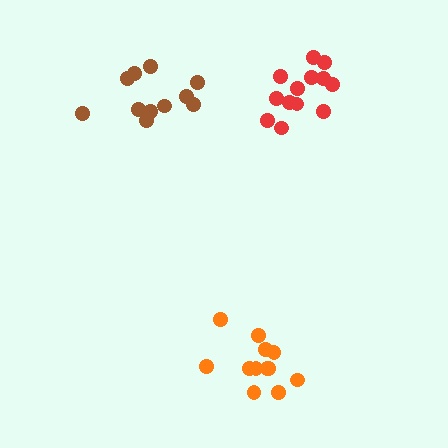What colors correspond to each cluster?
The clusters are colored: brown, red, orange.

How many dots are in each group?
Group 1: 11 dots, Group 2: 13 dots, Group 3: 12 dots (36 total).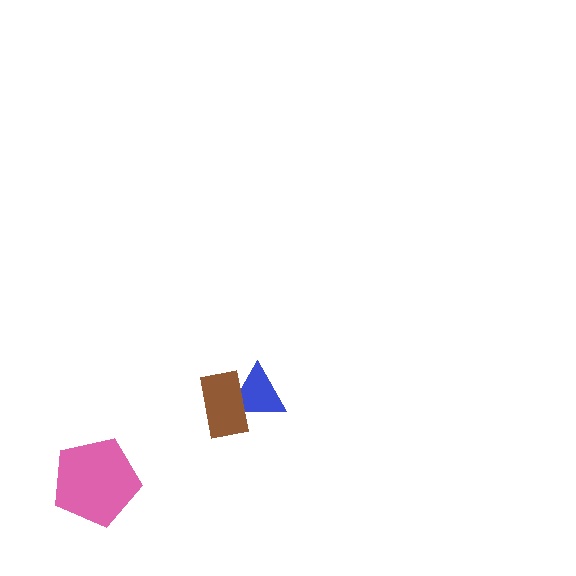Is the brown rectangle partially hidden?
No, no other shape covers it.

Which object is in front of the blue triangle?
The brown rectangle is in front of the blue triangle.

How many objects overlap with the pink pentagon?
0 objects overlap with the pink pentagon.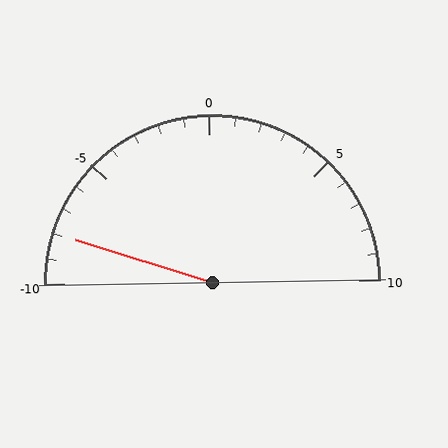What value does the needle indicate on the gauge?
The needle indicates approximately -8.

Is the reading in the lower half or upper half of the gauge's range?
The reading is in the lower half of the range (-10 to 10).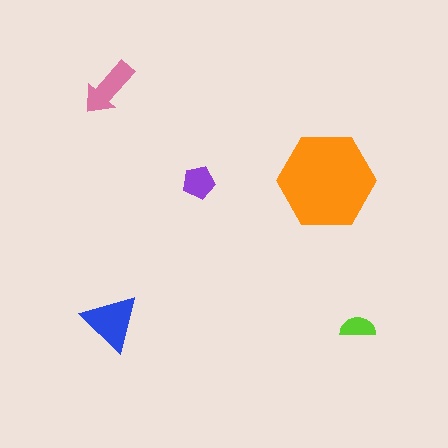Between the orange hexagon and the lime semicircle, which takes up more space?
The orange hexagon.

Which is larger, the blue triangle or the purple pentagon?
The blue triangle.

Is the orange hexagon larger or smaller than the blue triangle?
Larger.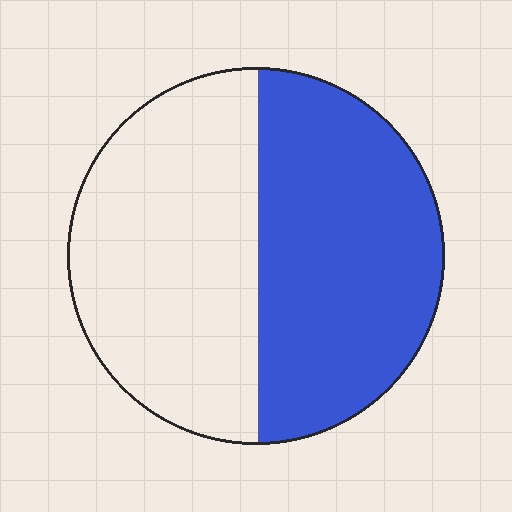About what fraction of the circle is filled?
About one half (1/2).